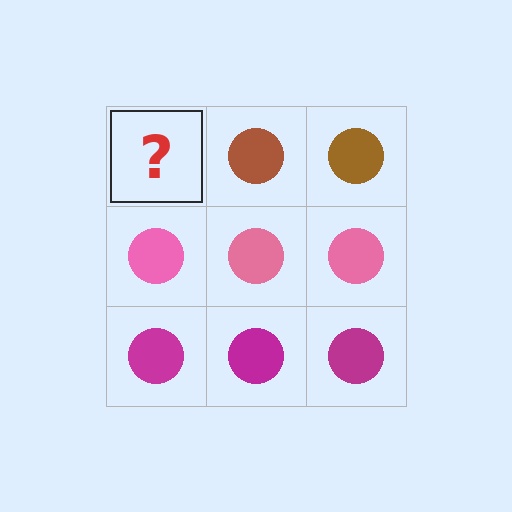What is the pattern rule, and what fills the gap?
The rule is that each row has a consistent color. The gap should be filled with a brown circle.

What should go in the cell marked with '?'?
The missing cell should contain a brown circle.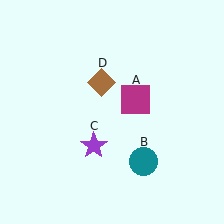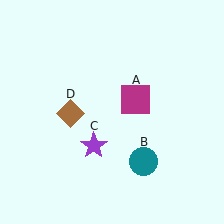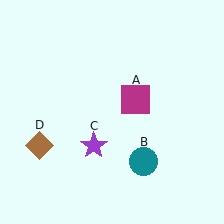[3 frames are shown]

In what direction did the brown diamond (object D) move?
The brown diamond (object D) moved down and to the left.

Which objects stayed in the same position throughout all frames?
Magenta square (object A) and teal circle (object B) and purple star (object C) remained stationary.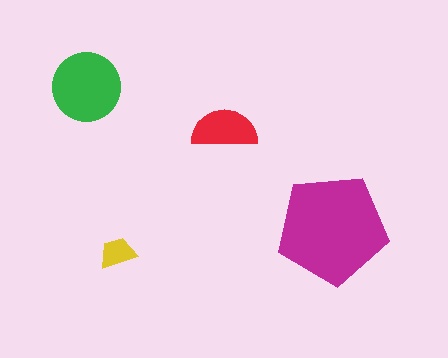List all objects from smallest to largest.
The yellow trapezoid, the red semicircle, the green circle, the magenta pentagon.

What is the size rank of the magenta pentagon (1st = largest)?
1st.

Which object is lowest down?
The yellow trapezoid is bottommost.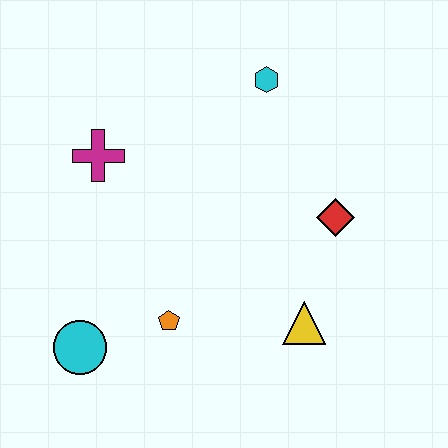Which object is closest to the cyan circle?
The orange pentagon is closest to the cyan circle.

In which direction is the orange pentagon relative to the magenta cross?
The orange pentagon is below the magenta cross.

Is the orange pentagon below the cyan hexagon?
Yes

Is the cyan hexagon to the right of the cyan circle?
Yes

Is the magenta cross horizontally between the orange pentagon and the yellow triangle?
No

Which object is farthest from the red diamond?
The cyan circle is farthest from the red diamond.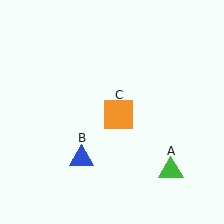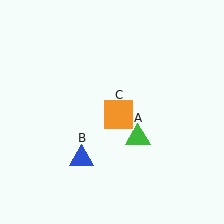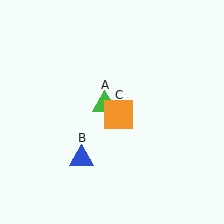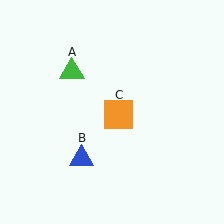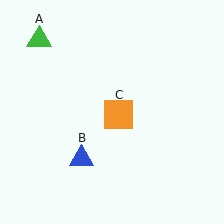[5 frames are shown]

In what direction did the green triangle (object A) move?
The green triangle (object A) moved up and to the left.